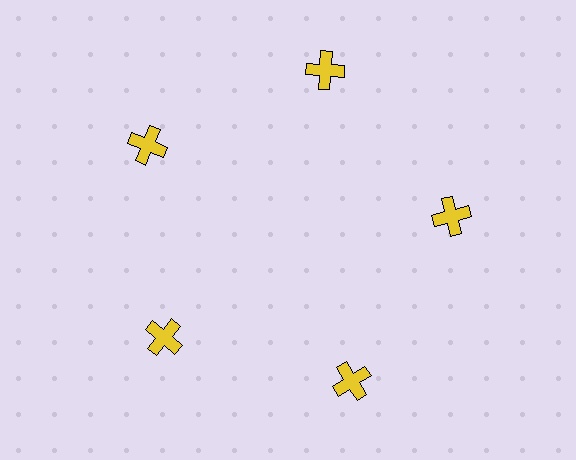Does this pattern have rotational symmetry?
Yes, this pattern has 5-fold rotational symmetry. It looks the same after rotating 72 degrees around the center.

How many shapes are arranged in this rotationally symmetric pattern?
There are 5 shapes, arranged in 5 groups of 1.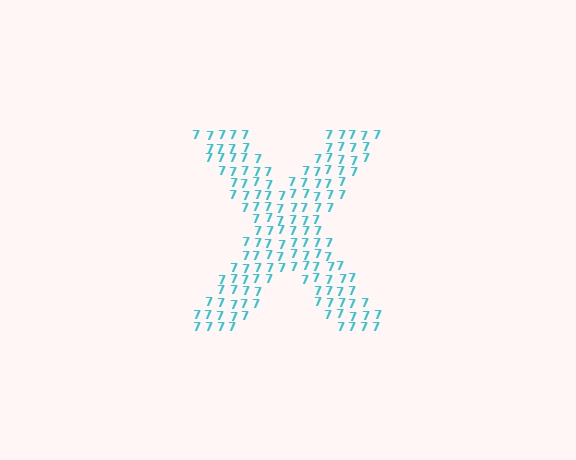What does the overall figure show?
The overall figure shows the letter X.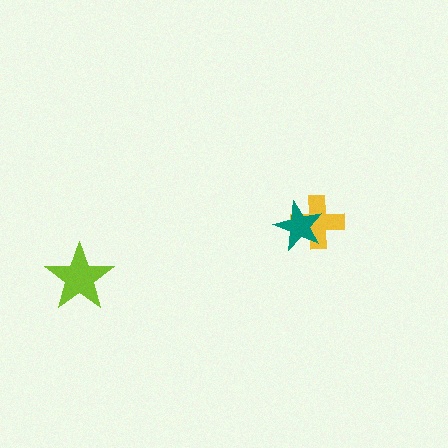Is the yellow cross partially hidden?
Yes, it is partially covered by another shape.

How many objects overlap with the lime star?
0 objects overlap with the lime star.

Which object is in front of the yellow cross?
The teal star is in front of the yellow cross.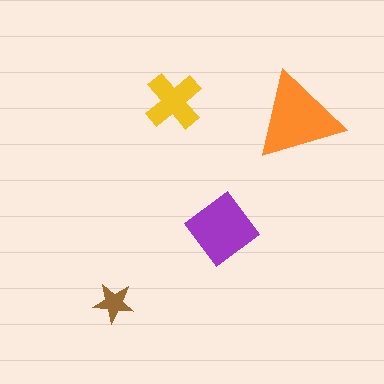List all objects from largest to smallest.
The orange triangle, the purple diamond, the yellow cross, the brown star.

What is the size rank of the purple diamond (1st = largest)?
2nd.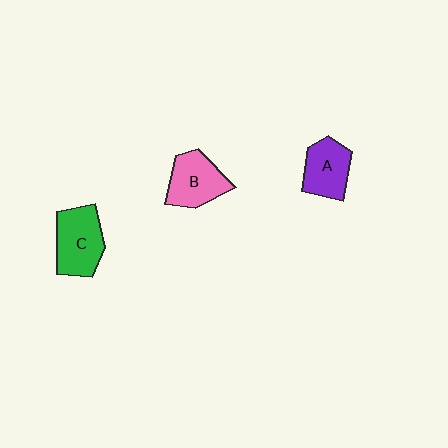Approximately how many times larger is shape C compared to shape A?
Approximately 1.2 times.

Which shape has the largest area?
Shape C (green).